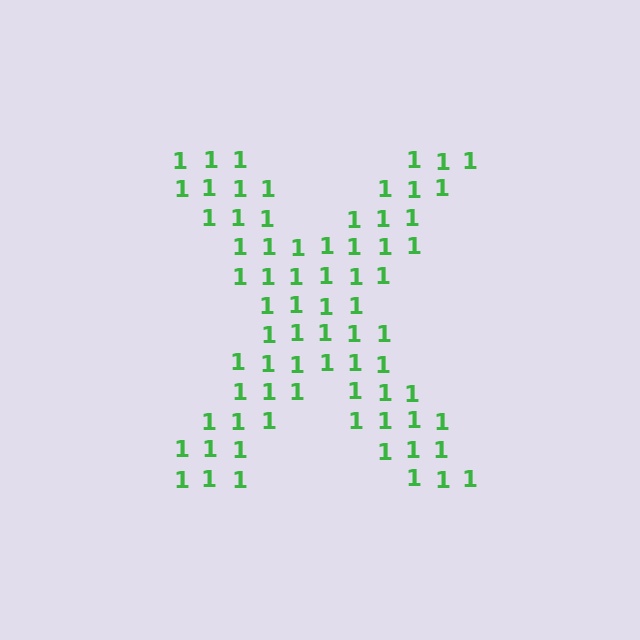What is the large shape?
The large shape is the letter X.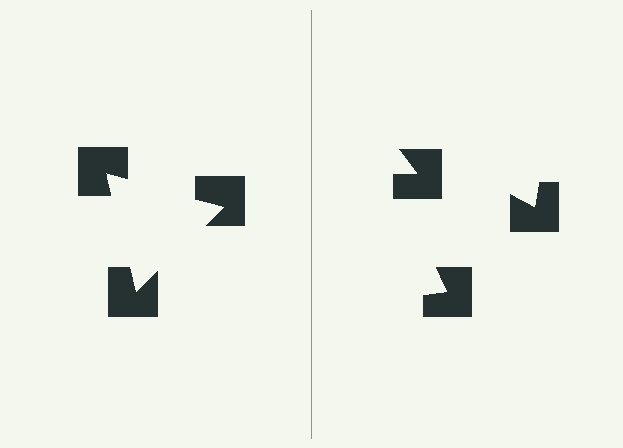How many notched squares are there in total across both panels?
6 — 3 on each side.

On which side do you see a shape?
An illusory triangle appears on the left side. On the right side the wedge cuts are rotated, so no coherent shape forms.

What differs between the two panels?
The notched squares are positioned identically on both sides; only the wedge orientations differ. On the left they align to a triangle; on the right they are misaligned.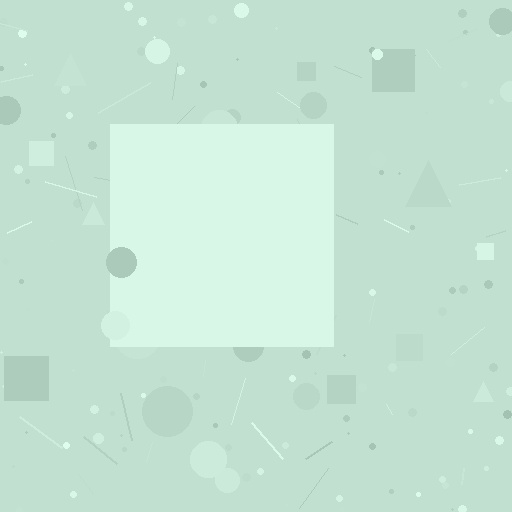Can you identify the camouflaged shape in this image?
The camouflaged shape is a square.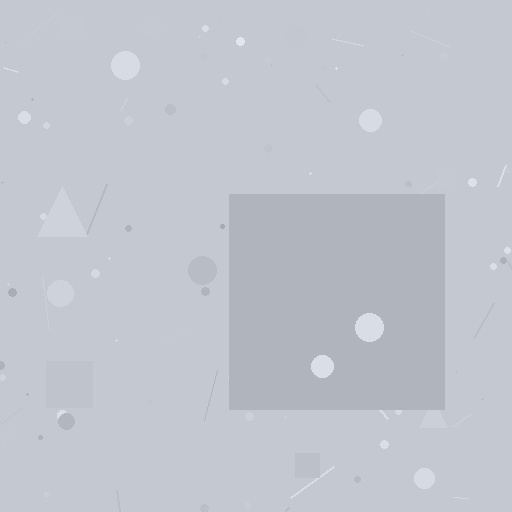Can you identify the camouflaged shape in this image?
The camouflaged shape is a square.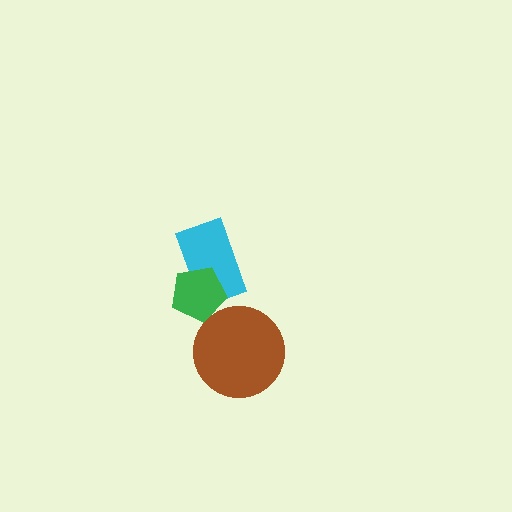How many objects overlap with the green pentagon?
1 object overlaps with the green pentagon.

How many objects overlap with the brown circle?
0 objects overlap with the brown circle.